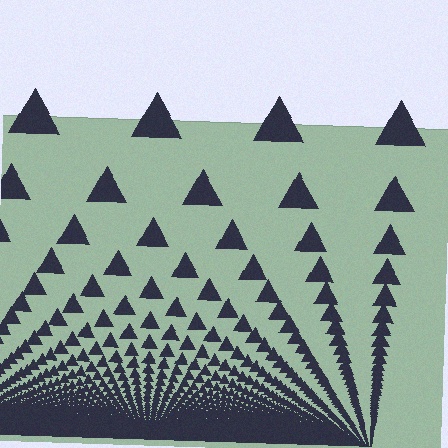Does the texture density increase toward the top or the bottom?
Density increases toward the bottom.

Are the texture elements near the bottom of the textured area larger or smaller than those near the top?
Smaller. The gradient is inverted — elements near the bottom are smaller and denser.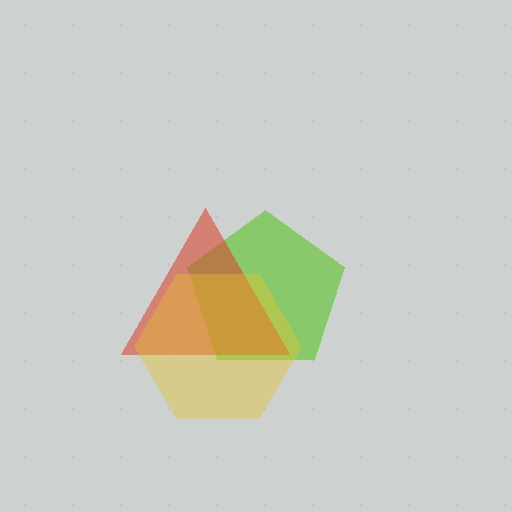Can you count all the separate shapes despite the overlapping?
Yes, there are 3 separate shapes.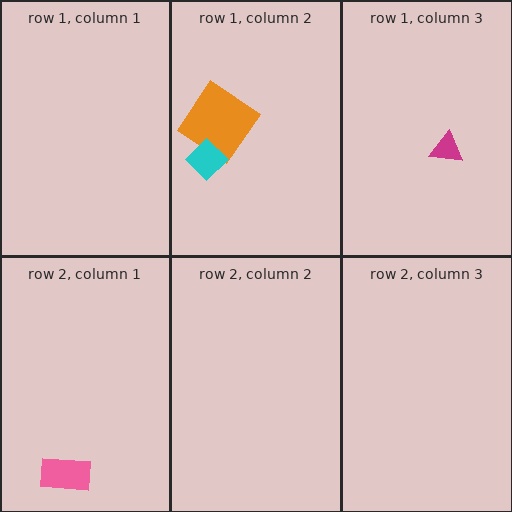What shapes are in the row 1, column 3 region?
The magenta triangle.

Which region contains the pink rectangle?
The row 2, column 1 region.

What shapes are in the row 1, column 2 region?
The orange diamond, the cyan diamond.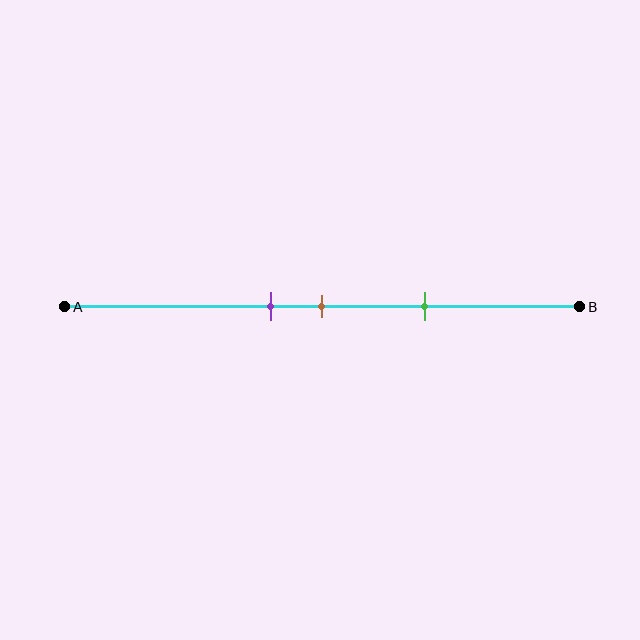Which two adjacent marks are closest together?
The purple and brown marks are the closest adjacent pair.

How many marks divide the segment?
There are 3 marks dividing the segment.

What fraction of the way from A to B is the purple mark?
The purple mark is approximately 40% (0.4) of the way from A to B.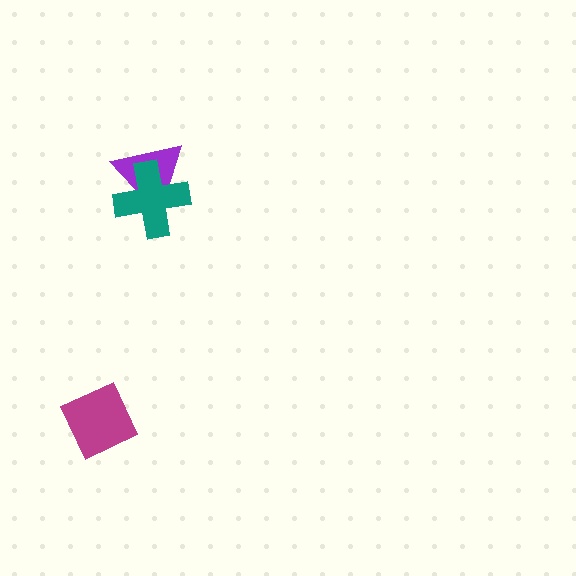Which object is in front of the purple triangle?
The teal cross is in front of the purple triangle.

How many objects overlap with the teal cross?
1 object overlaps with the teal cross.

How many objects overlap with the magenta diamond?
0 objects overlap with the magenta diamond.